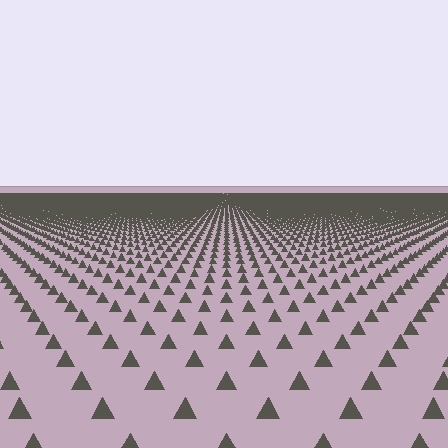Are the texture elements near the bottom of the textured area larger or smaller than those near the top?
Larger. Near the bottom, elements are closer to the viewer and appear at a bigger on-screen size.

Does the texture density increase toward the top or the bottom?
Density increases toward the top.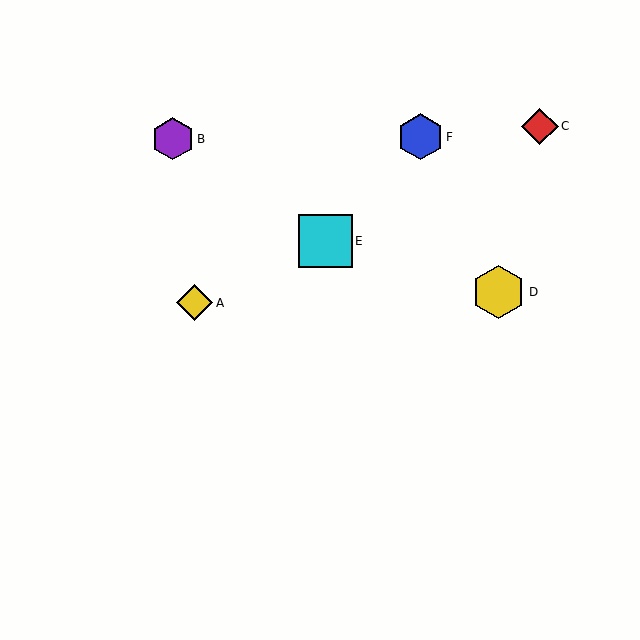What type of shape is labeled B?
Shape B is a purple hexagon.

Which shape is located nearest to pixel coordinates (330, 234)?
The cyan square (labeled E) at (325, 241) is nearest to that location.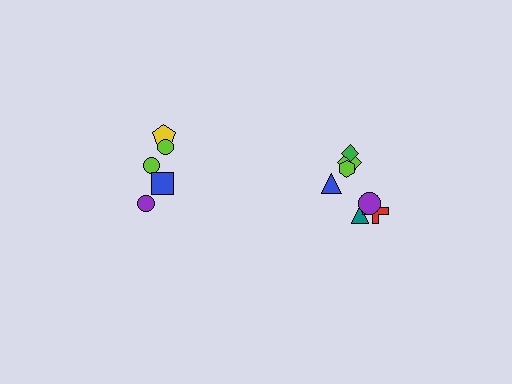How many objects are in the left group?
There are 5 objects.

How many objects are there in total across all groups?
There are 12 objects.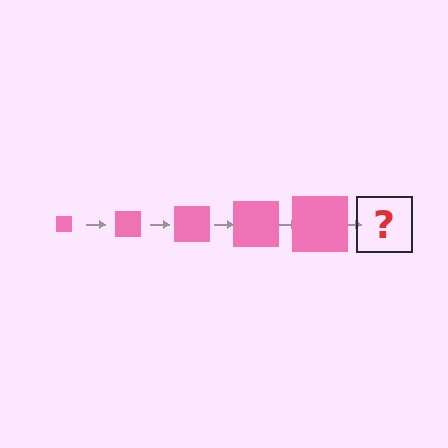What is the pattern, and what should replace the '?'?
The pattern is that the square gets progressively larger each step. The '?' should be a pink square, larger than the previous one.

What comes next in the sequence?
The next element should be a pink square, larger than the previous one.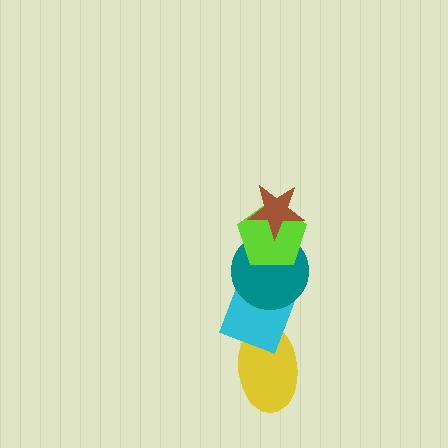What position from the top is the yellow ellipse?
The yellow ellipse is 5th from the top.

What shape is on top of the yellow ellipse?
The cyan diamond is on top of the yellow ellipse.